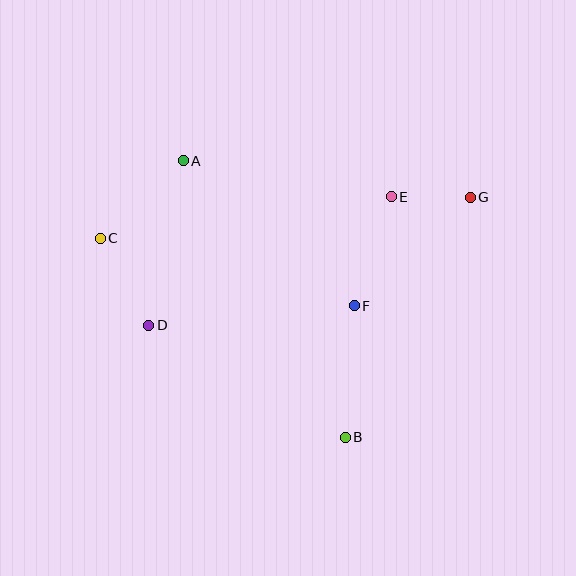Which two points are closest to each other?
Points E and G are closest to each other.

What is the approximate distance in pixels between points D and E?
The distance between D and E is approximately 274 pixels.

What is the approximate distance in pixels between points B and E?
The distance between B and E is approximately 245 pixels.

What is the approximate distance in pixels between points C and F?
The distance between C and F is approximately 263 pixels.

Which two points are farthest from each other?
Points C and G are farthest from each other.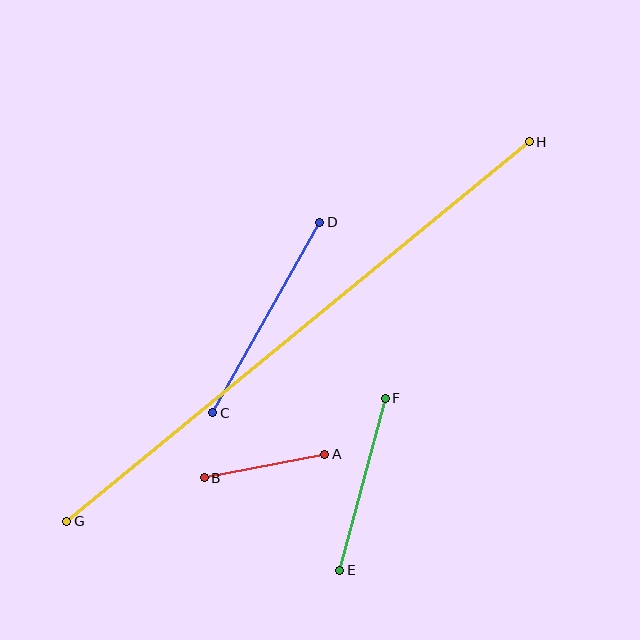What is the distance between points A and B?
The distance is approximately 123 pixels.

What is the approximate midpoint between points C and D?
The midpoint is at approximately (266, 318) pixels.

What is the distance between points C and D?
The distance is approximately 218 pixels.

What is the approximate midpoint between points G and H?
The midpoint is at approximately (298, 332) pixels.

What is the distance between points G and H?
The distance is approximately 598 pixels.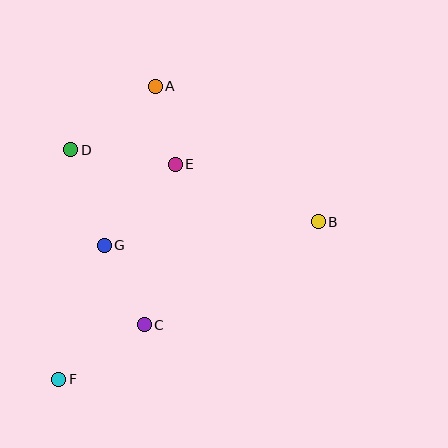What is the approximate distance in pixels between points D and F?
The distance between D and F is approximately 230 pixels.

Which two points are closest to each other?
Points A and E are closest to each other.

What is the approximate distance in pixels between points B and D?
The distance between B and D is approximately 258 pixels.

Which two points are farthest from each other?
Points A and F are farthest from each other.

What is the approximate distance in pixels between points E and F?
The distance between E and F is approximately 244 pixels.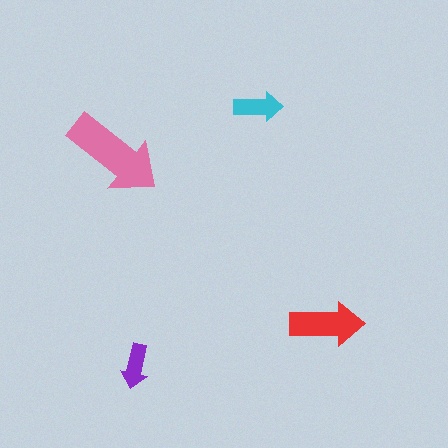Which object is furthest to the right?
The red arrow is rightmost.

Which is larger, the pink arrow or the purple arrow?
The pink one.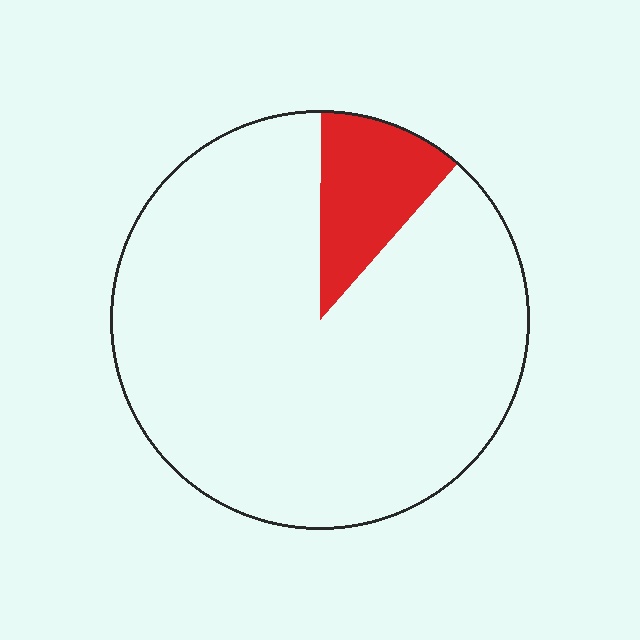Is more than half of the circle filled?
No.